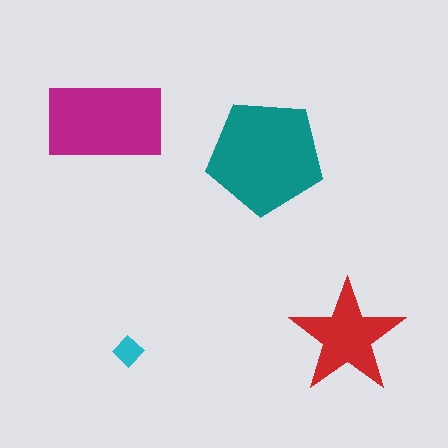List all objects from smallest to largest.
The cyan diamond, the red star, the magenta rectangle, the teal pentagon.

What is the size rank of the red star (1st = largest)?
3rd.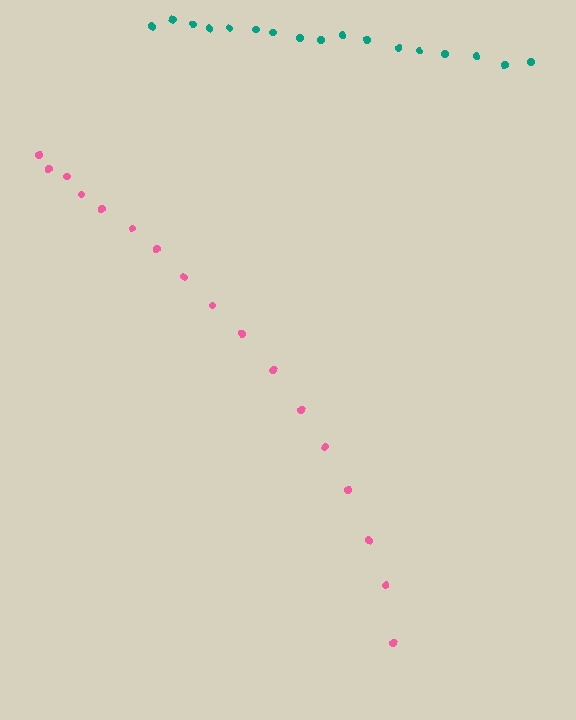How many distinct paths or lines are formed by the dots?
There are 2 distinct paths.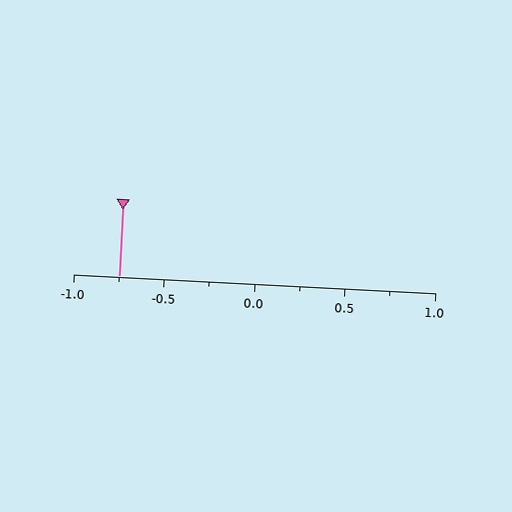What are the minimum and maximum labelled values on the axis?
The axis runs from -1.0 to 1.0.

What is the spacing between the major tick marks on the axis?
The major ticks are spaced 0.5 apart.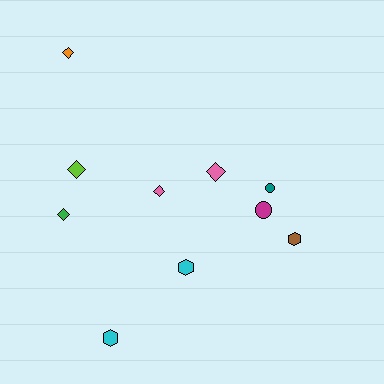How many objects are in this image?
There are 10 objects.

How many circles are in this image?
There are 2 circles.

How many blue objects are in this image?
There are no blue objects.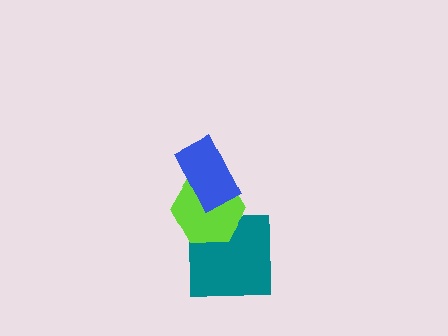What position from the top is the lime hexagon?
The lime hexagon is 2nd from the top.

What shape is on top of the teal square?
The lime hexagon is on top of the teal square.